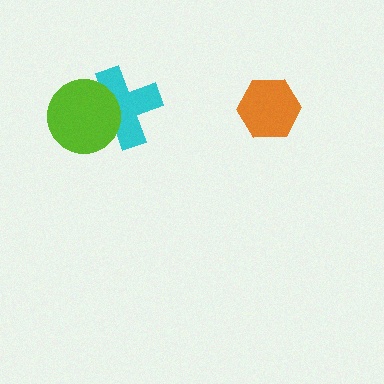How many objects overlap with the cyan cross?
1 object overlaps with the cyan cross.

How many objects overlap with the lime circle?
1 object overlaps with the lime circle.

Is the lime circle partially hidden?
No, no other shape covers it.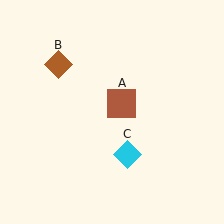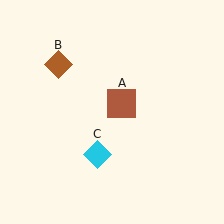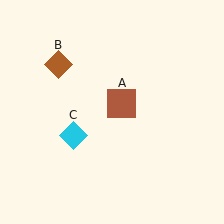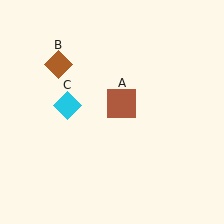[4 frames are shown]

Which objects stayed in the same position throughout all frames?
Brown square (object A) and brown diamond (object B) remained stationary.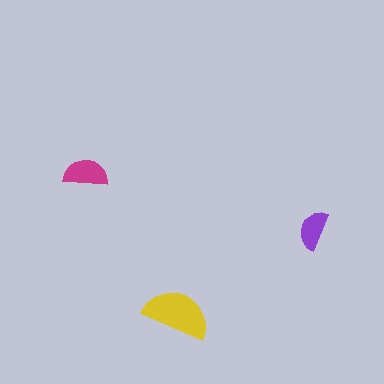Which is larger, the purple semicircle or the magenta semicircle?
The magenta one.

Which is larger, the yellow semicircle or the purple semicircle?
The yellow one.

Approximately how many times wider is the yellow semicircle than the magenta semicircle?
About 1.5 times wider.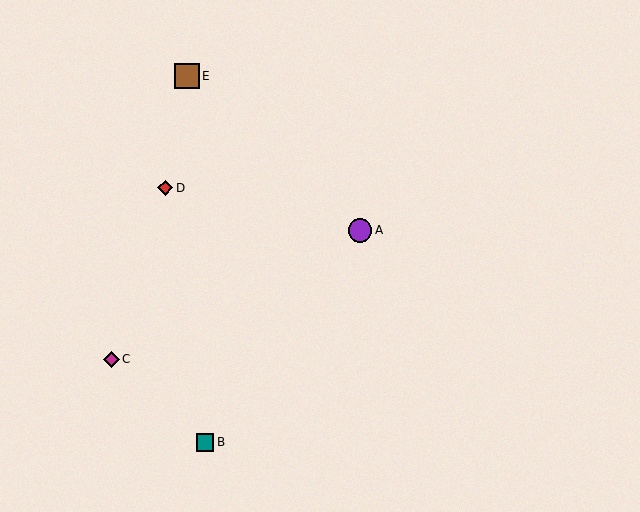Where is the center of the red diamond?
The center of the red diamond is at (165, 188).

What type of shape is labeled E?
Shape E is a brown square.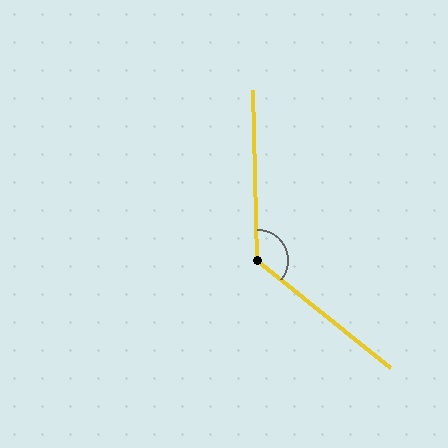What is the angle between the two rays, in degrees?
Approximately 130 degrees.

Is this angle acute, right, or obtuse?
It is obtuse.